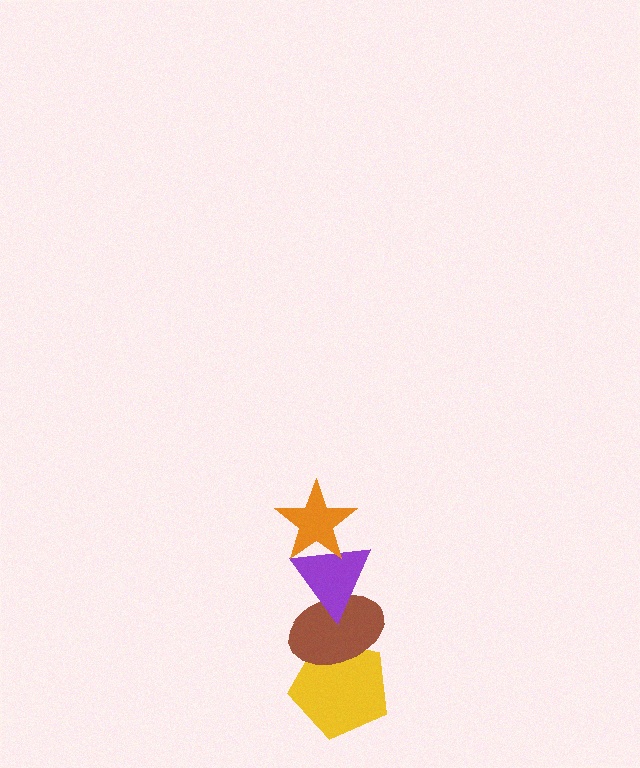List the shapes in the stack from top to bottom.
From top to bottom: the orange star, the purple triangle, the brown ellipse, the yellow pentagon.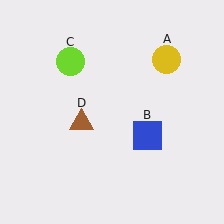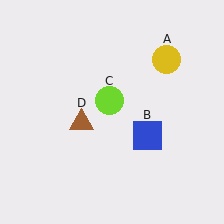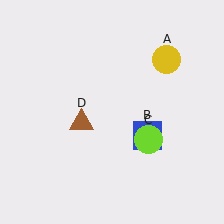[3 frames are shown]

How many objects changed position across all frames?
1 object changed position: lime circle (object C).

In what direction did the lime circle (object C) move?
The lime circle (object C) moved down and to the right.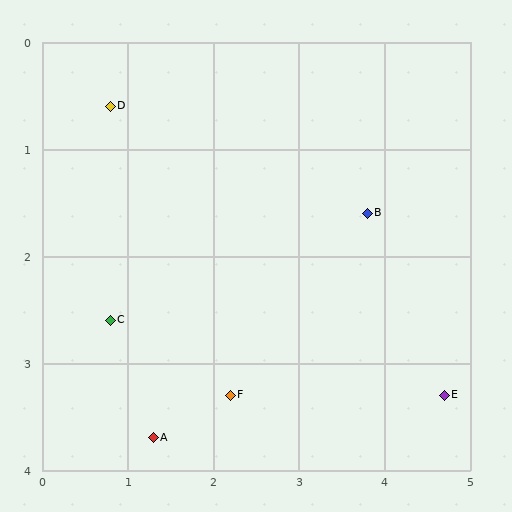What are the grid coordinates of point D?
Point D is at approximately (0.8, 0.6).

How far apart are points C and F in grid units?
Points C and F are about 1.6 grid units apart.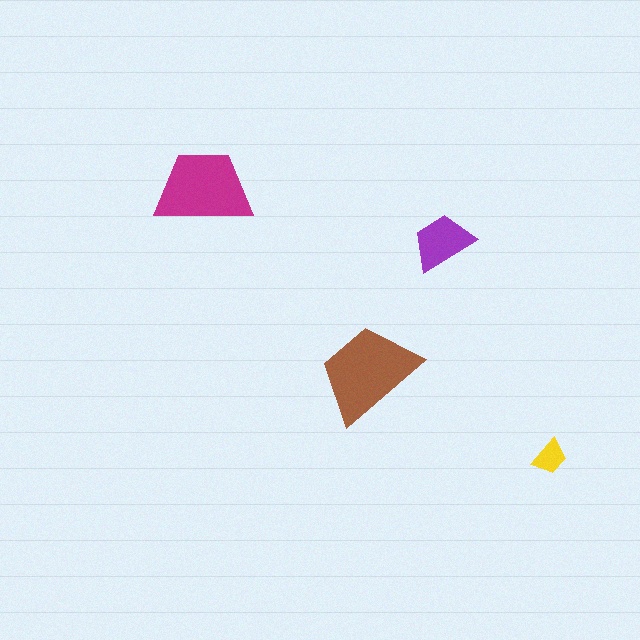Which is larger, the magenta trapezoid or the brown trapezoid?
The brown one.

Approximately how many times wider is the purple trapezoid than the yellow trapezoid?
About 1.5 times wider.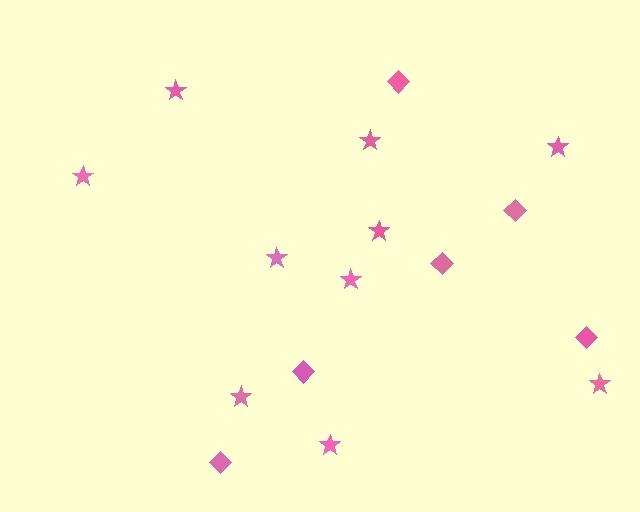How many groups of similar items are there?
There are 2 groups: one group of diamonds (6) and one group of stars (10).